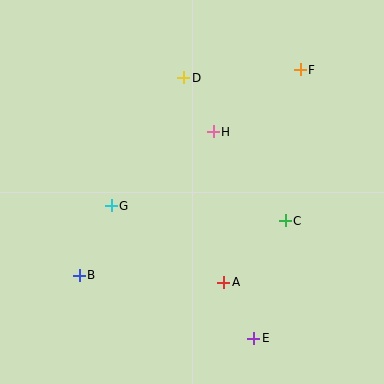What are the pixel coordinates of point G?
Point G is at (111, 206).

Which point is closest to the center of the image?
Point H at (213, 132) is closest to the center.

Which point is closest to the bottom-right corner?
Point E is closest to the bottom-right corner.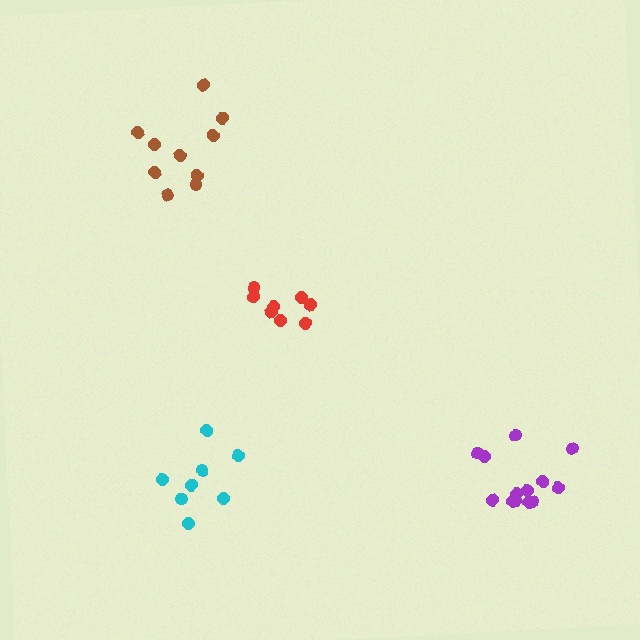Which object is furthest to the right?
The purple cluster is rightmost.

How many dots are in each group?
Group 1: 8 dots, Group 2: 8 dots, Group 3: 10 dots, Group 4: 13 dots (39 total).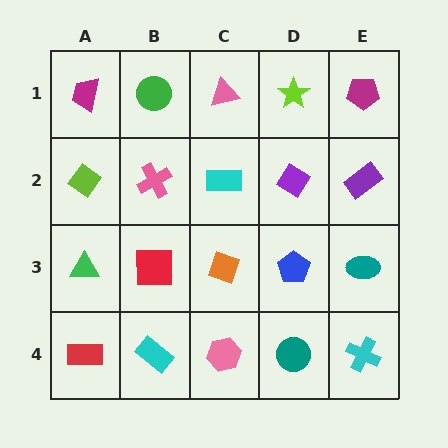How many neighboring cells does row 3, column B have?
4.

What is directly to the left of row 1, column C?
A green circle.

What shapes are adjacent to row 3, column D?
A purple diamond (row 2, column D), a teal circle (row 4, column D), an orange diamond (row 3, column C), a teal ellipse (row 3, column E).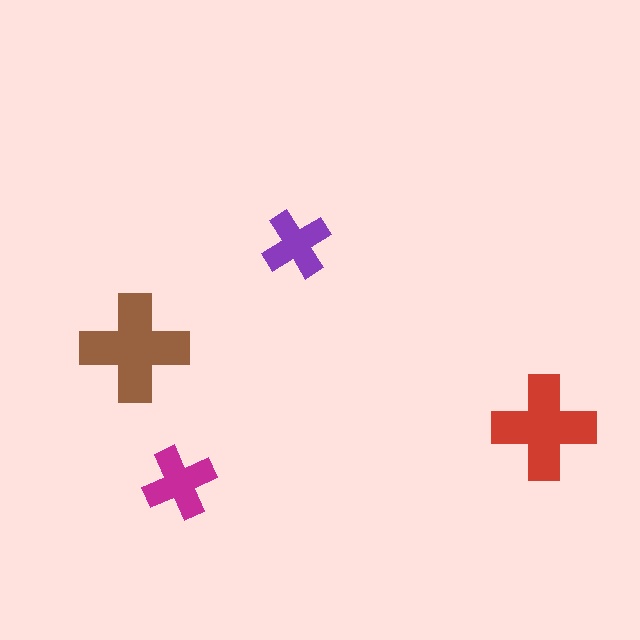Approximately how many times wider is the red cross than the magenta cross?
About 1.5 times wider.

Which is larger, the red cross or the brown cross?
The brown one.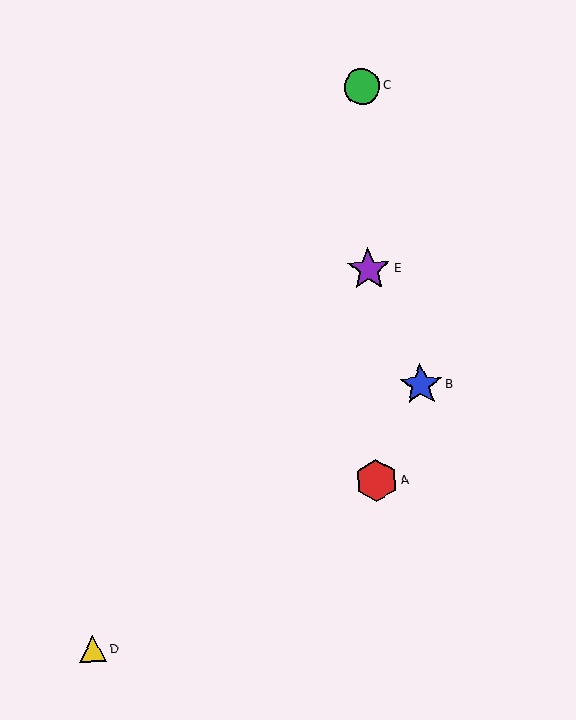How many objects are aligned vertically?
3 objects (A, C, E) are aligned vertically.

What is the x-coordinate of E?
Object E is at x≈369.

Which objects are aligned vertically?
Objects A, C, E are aligned vertically.